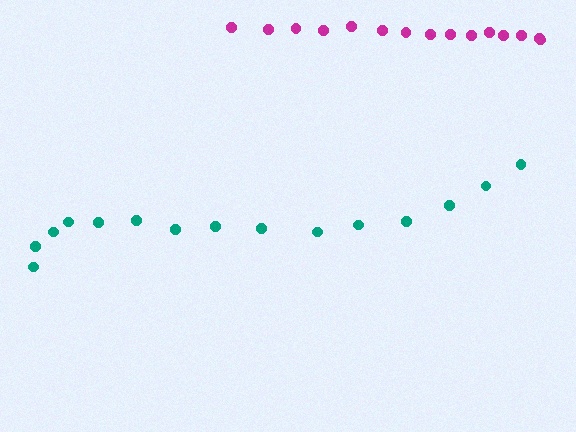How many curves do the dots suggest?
There are 2 distinct paths.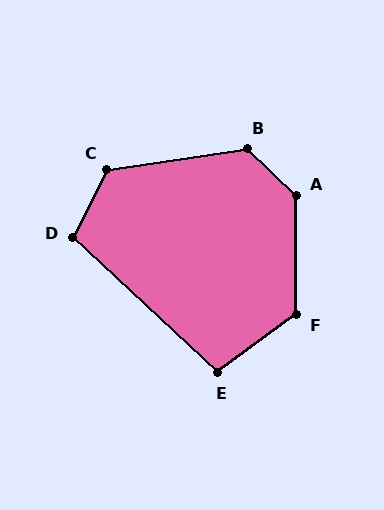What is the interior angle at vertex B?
Approximately 127 degrees (obtuse).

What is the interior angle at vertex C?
Approximately 125 degrees (obtuse).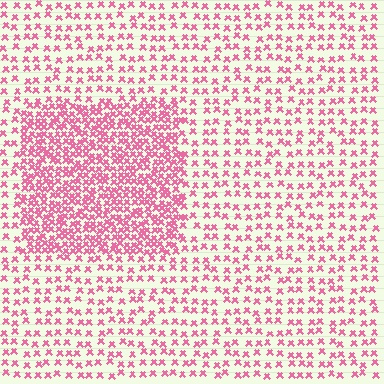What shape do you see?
I see a rectangle.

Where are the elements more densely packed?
The elements are more densely packed inside the rectangle boundary.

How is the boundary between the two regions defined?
The boundary is defined by a change in element density (approximately 2.4x ratio). All elements are the same color, size, and shape.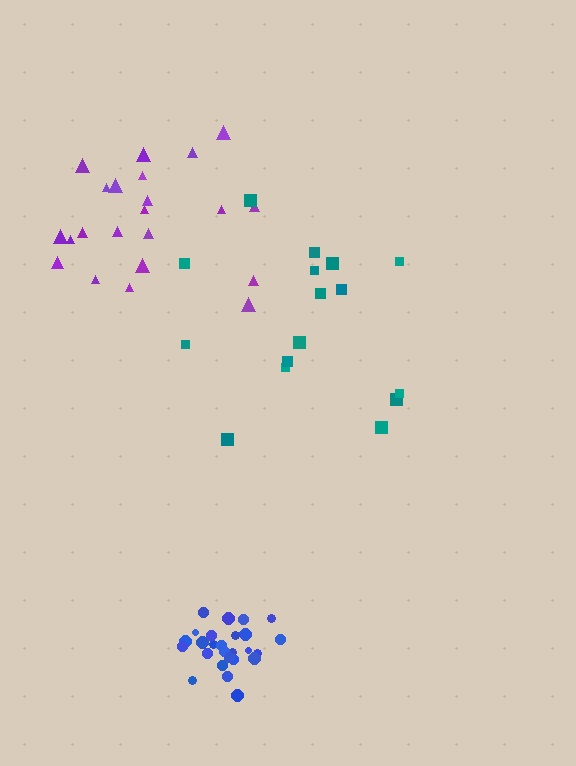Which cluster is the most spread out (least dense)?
Teal.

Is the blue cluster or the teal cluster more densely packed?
Blue.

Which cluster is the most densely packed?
Blue.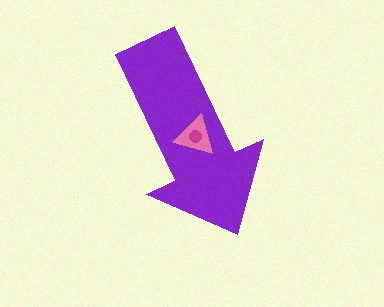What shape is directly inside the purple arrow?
The pink triangle.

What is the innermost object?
The magenta circle.